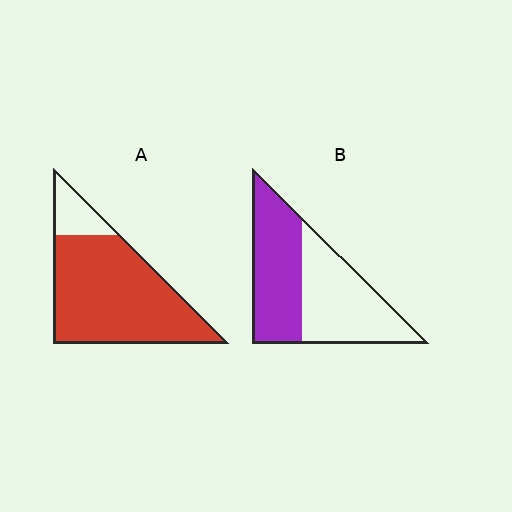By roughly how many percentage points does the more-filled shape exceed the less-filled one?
By roughly 35 percentage points (A over B).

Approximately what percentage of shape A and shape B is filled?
A is approximately 85% and B is approximately 50%.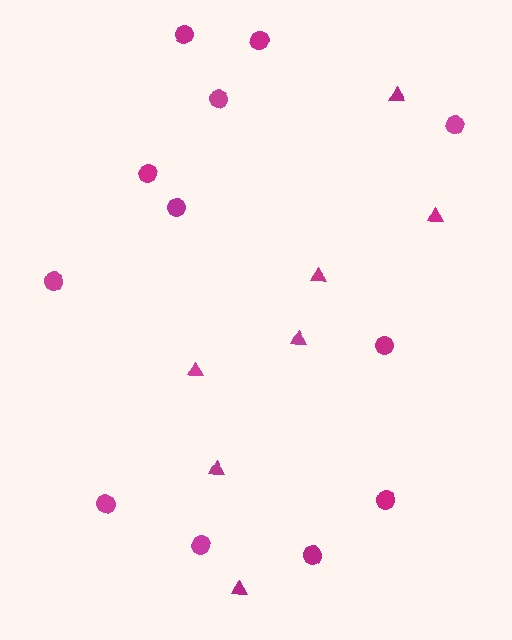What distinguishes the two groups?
There are 2 groups: one group of circles (12) and one group of triangles (7).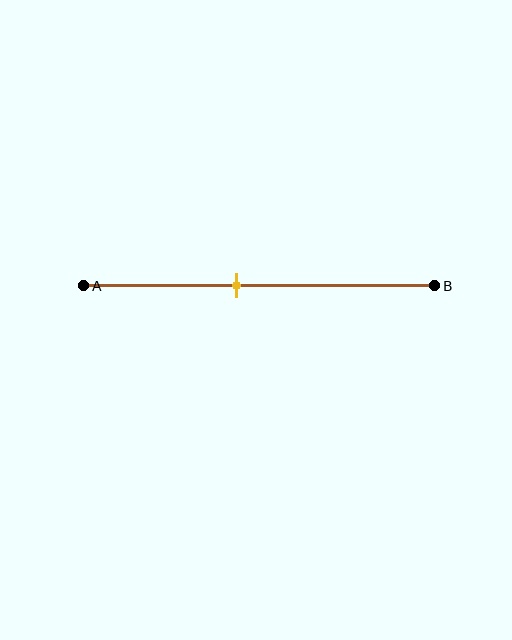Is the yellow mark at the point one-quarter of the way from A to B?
No, the mark is at about 45% from A, not at the 25% one-quarter point.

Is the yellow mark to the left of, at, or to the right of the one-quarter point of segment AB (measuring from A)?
The yellow mark is to the right of the one-quarter point of segment AB.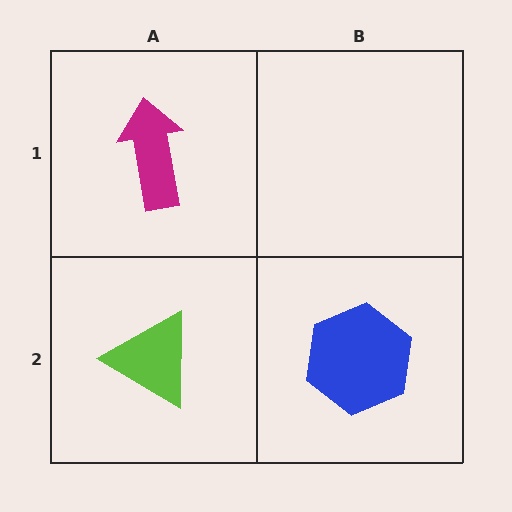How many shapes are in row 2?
2 shapes.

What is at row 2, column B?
A blue hexagon.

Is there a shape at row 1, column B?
No, that cell is empty.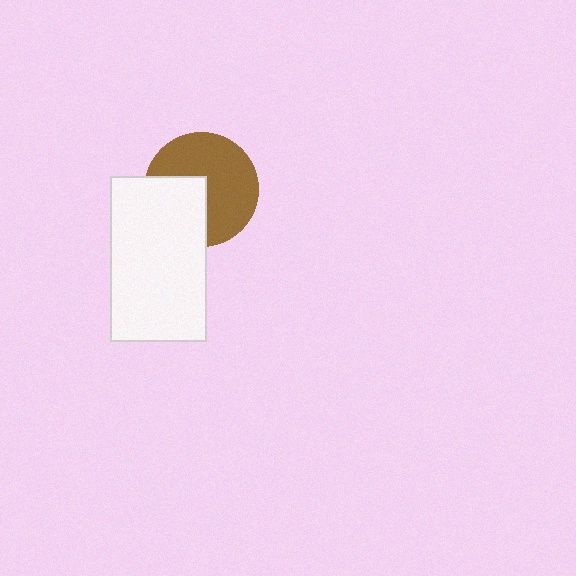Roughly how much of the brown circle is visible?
About half of it is visible (roughly 63%).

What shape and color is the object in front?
The object in front is a white rectangle.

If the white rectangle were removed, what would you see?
You would see the complete brown circle.